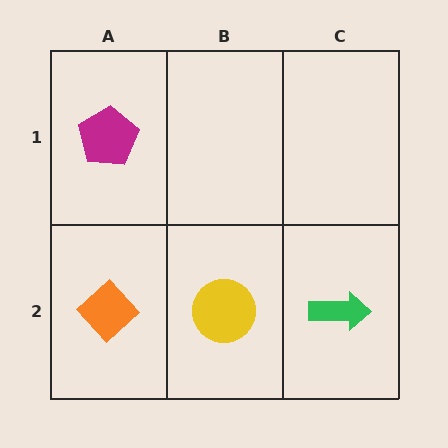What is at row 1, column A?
A magenta pentagon.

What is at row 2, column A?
An orange diamond.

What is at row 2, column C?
A green arrow.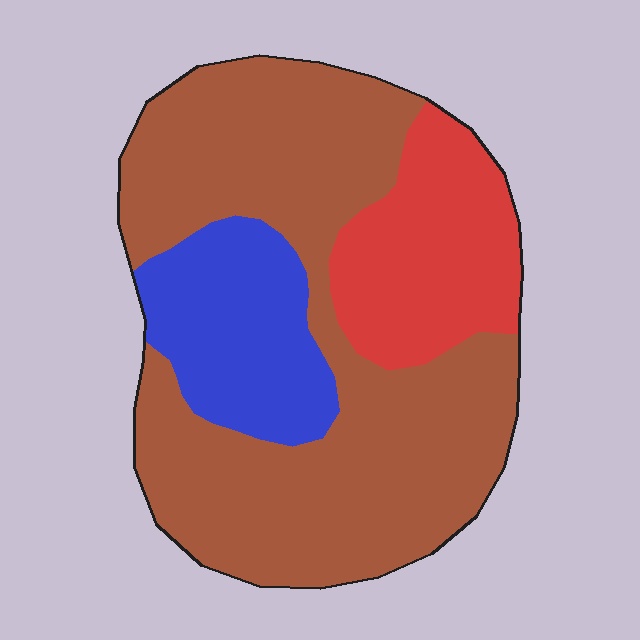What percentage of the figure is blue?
Blue takes up about one sixth (1/6) of the figure.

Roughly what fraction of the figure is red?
Red takes up between a sixth and a third of the figure.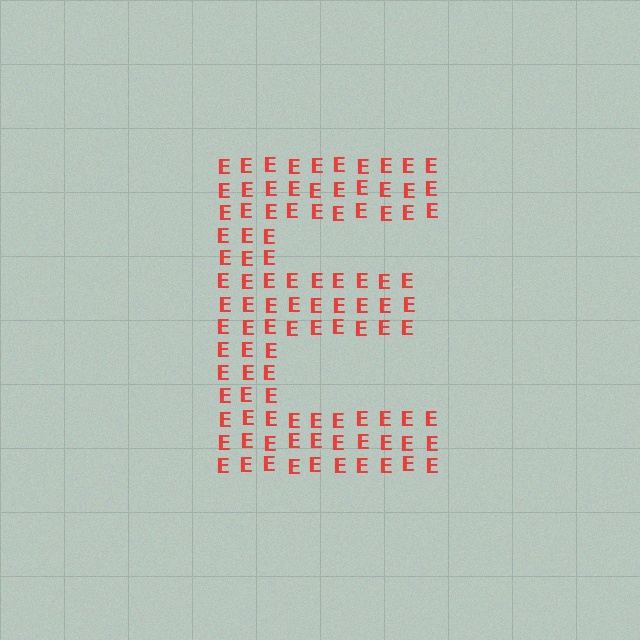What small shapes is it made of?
It is made of small letter E's.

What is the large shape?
The large shape is the letter E.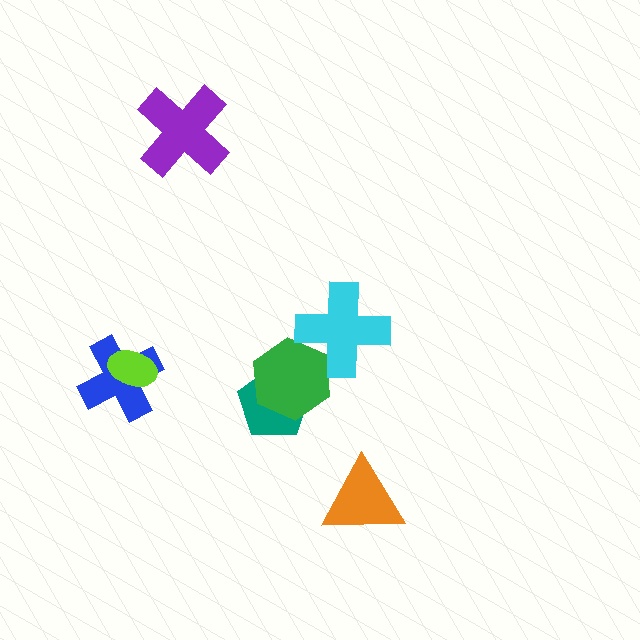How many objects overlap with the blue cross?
1 object overlaps with the blue cross.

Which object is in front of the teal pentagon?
The green hexagon is in front of the teal pentagon.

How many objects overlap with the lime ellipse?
1 object overlaps with the lime ellipse.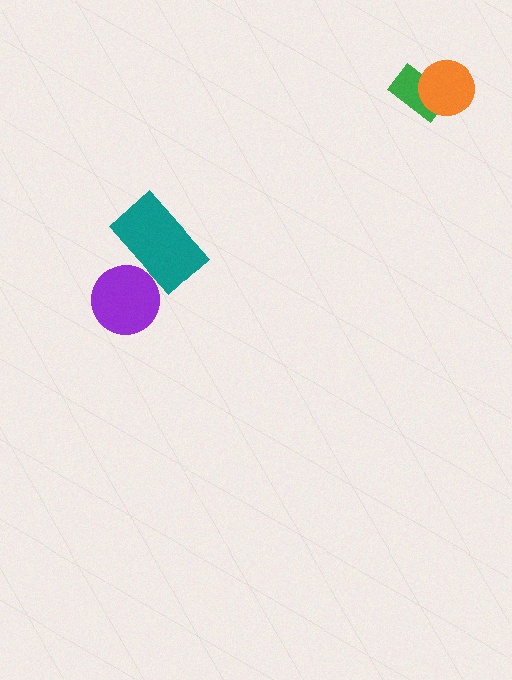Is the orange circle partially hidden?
No, no other shape covers it.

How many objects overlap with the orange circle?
1 object overlaps with the orange circle.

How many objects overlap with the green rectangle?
1 object overlaps with the green rectangle.